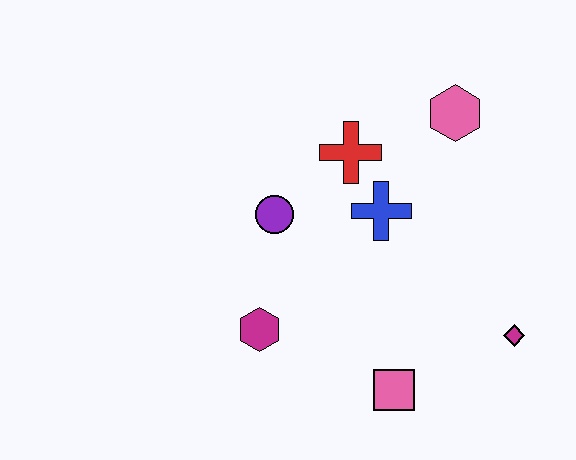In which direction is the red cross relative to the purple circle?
The red cross is to the right of the purple circle.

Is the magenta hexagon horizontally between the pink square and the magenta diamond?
No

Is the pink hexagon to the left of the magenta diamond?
Yes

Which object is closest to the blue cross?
The red cross is closest to the blue cross.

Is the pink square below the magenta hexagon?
Yes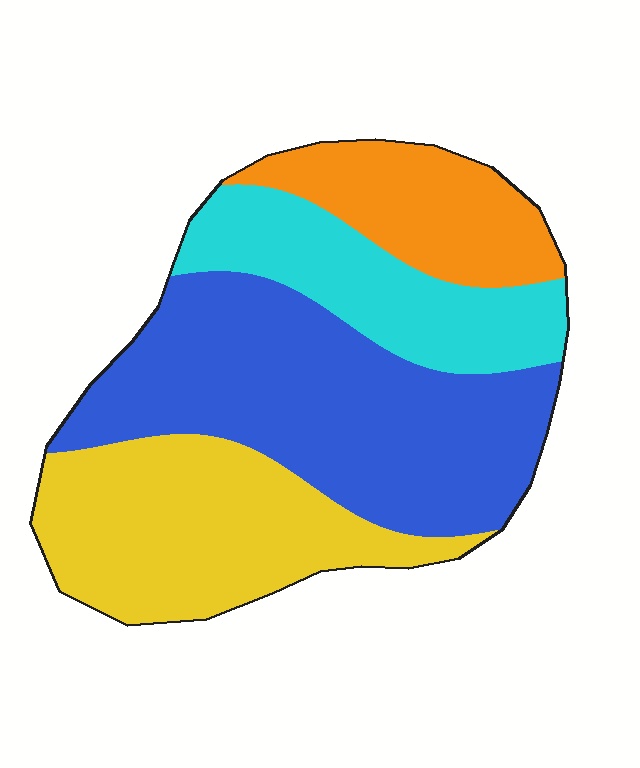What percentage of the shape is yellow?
Yellow covers around 25% of the shape.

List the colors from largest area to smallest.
From largest to smallest: blue, yellow, cyan, orange.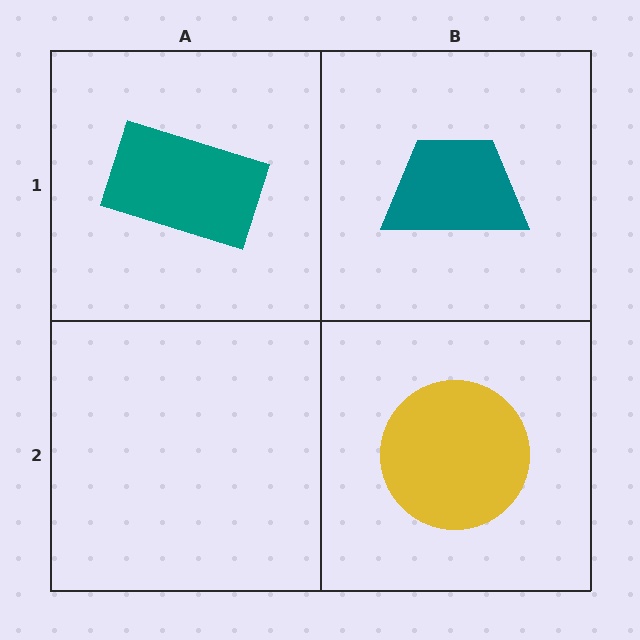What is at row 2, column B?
A yellow circle.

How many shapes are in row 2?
1 shape.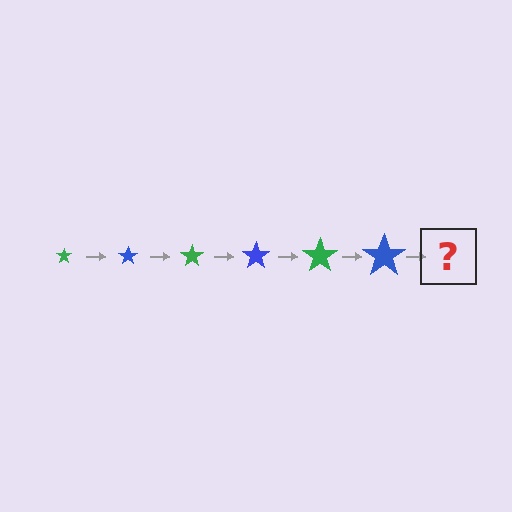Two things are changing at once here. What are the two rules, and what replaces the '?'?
The two rules are that the star grows larger each step and the color cycles through green and blue. The '?' should be a green star, larger than the previous one.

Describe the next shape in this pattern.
It should be a green star, larger than the previous one.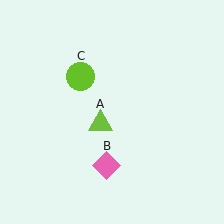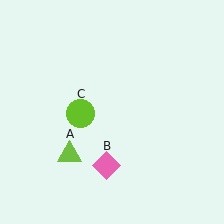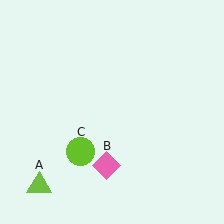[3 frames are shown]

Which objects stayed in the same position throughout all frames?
Pink diamond (object B) remained stationary.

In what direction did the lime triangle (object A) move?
The lime triangle (object A) moved down and to the left.